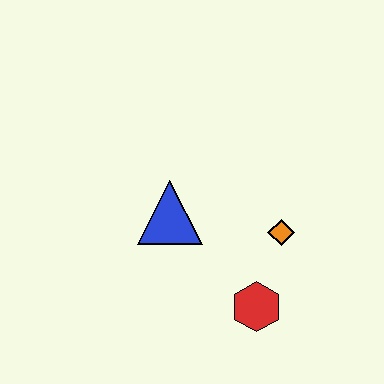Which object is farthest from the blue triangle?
The red hexagon is farthest from the blue triangle.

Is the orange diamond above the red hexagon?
Yes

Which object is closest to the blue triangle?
The orange diamond is closest to the blue triangle.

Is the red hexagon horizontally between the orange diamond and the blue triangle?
Yes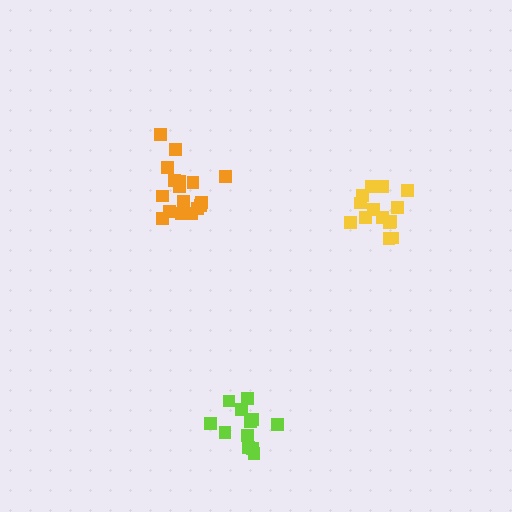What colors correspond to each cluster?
The clusters are colored: orange, yellow, lime.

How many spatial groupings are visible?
There are 3 spatial groupings.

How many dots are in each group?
Group 1: 17 dots, Group 2: 14 dots, Group 3: 12 dots (43 total).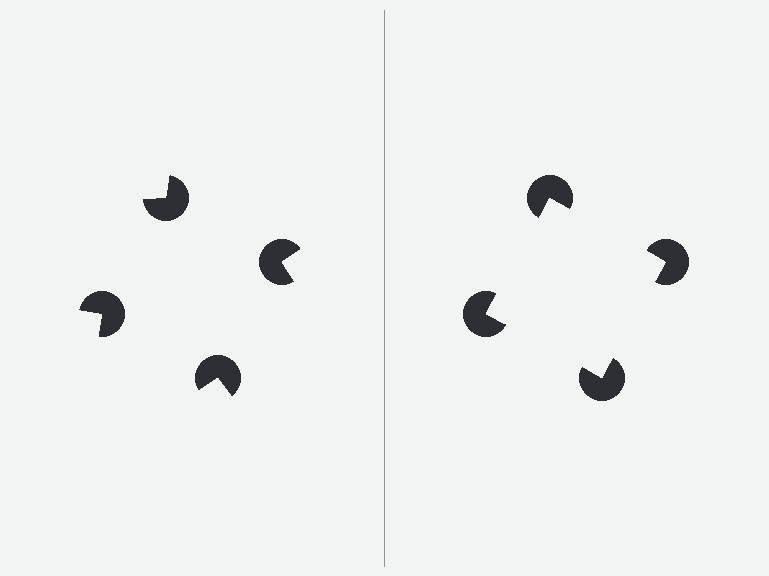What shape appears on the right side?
An illusory square.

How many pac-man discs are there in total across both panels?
8 — 4 on each side.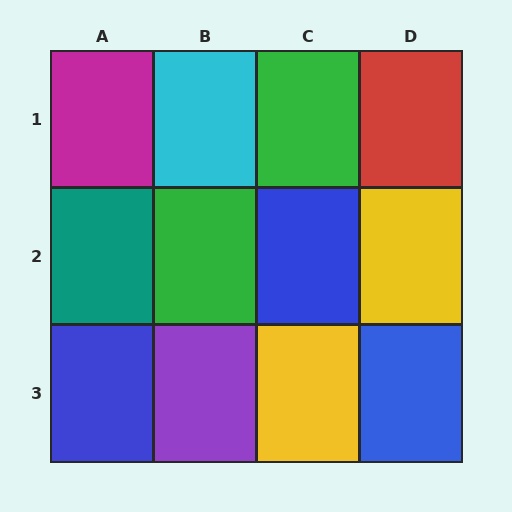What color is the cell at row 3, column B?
Purple.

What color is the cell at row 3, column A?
Blue.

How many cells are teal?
1 cell is teal.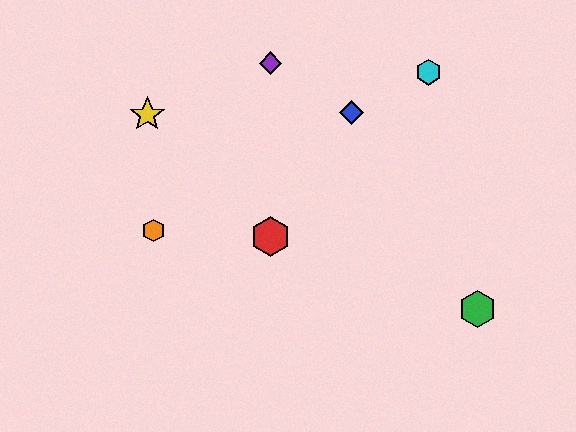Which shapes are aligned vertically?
The red hexagon, the purple diamond are aligned vertically.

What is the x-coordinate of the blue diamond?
The blue diamond is at x≈352.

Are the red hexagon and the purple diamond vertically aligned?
Yes, both are at x≈270.